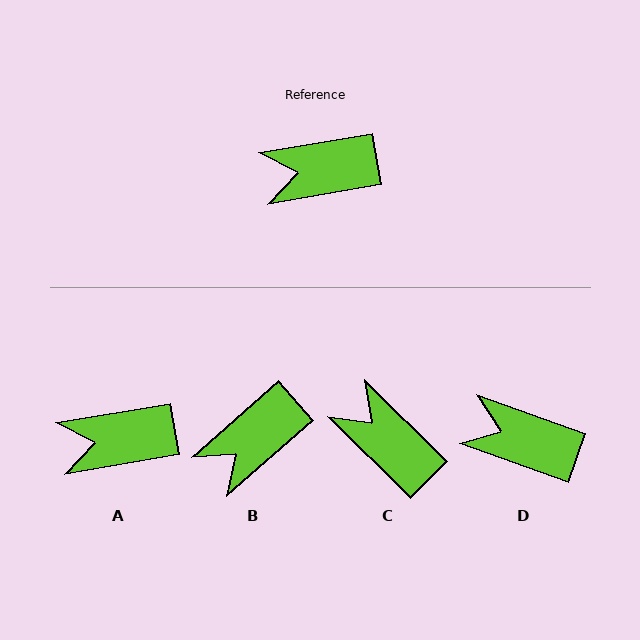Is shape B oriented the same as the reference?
No, it is off by about 31 degrees.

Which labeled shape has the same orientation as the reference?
A.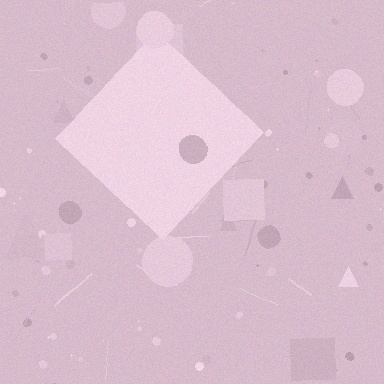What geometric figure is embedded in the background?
A diamond is embedded in the background.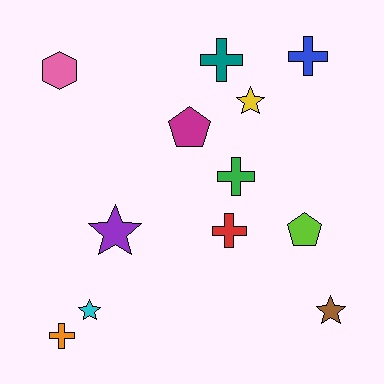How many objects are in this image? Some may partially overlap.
There are 12 objects.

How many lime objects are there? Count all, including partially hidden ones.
There is 1 lime object.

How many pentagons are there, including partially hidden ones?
There are 2 pentagons.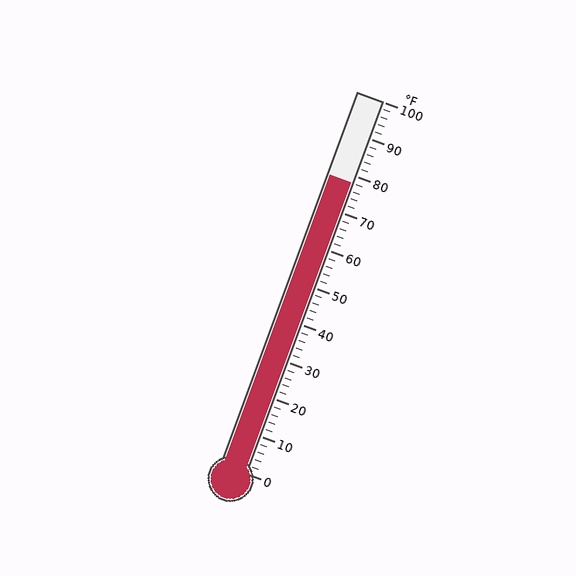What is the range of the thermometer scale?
The thermometer scale ranges from 0°F to 100°F.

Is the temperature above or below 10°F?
The temperature is above 10°F.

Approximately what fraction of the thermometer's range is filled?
The thermometer is filled to approximately 80% of its range.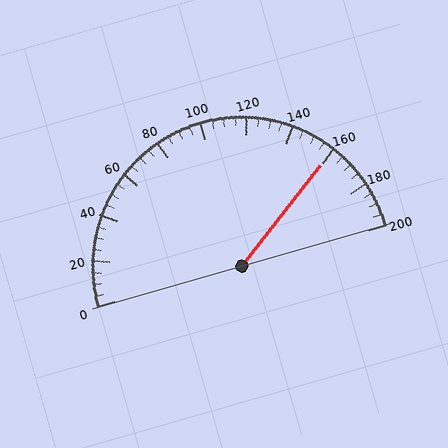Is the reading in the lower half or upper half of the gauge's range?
The reading is in the upper half of the range (0 to 200).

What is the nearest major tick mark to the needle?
The nearest major tick mark is 160.